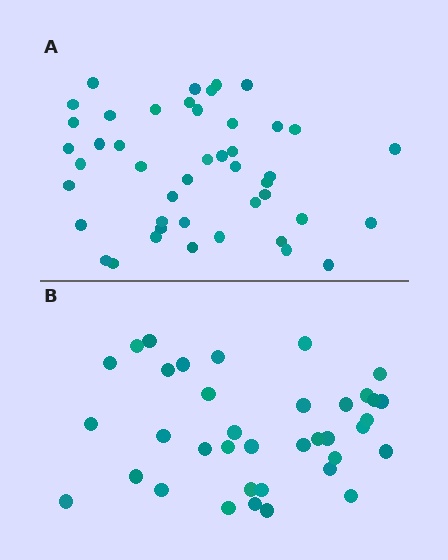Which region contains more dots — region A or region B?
Region A (the top region) has more dots.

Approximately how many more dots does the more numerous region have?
Region A has roughly 8 or so more dots than region B.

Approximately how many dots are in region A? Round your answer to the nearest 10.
About 40 dots. (The exact count is 45, which rounds to 40.)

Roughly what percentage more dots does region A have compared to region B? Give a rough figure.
About 20% more.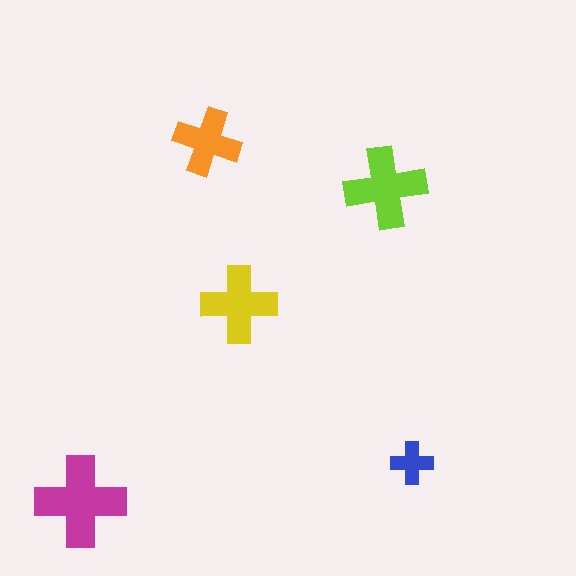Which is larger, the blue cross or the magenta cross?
The magenta one.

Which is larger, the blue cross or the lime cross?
The lime one.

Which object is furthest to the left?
The magenta cross is leftmost.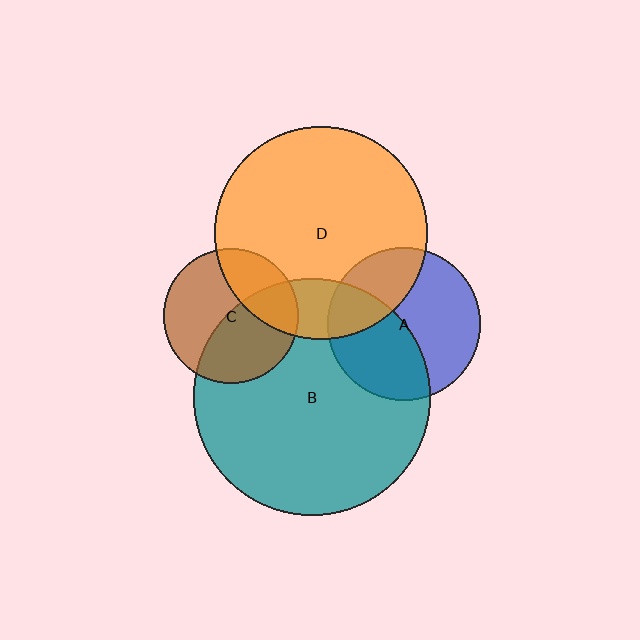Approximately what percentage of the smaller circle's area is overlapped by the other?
Approximately 20%.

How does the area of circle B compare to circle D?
Approximately 1.2 times.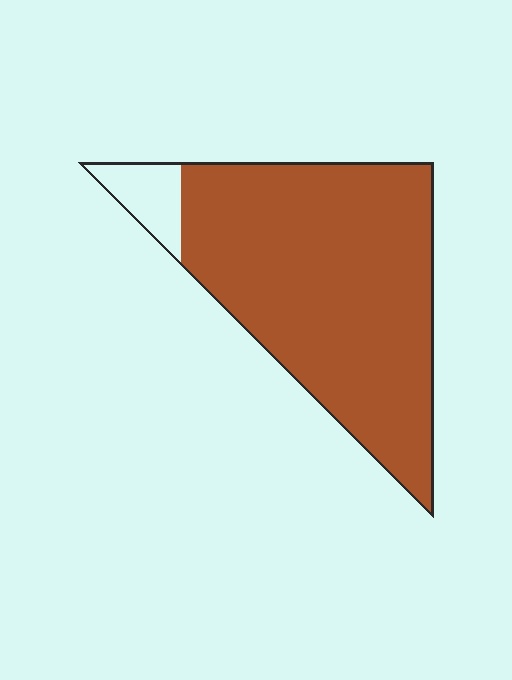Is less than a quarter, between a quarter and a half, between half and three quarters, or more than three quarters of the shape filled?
More than three quarters.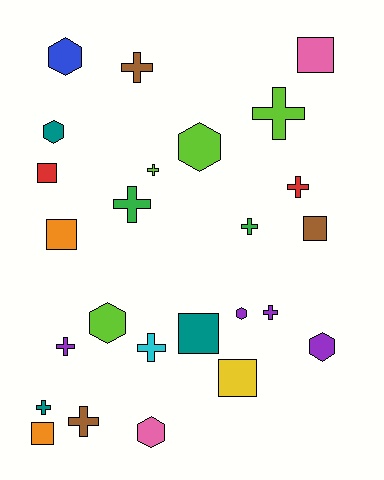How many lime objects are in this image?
There are 4 lime objects.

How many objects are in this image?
There are 25 objects.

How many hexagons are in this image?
There are 7 hexagons.